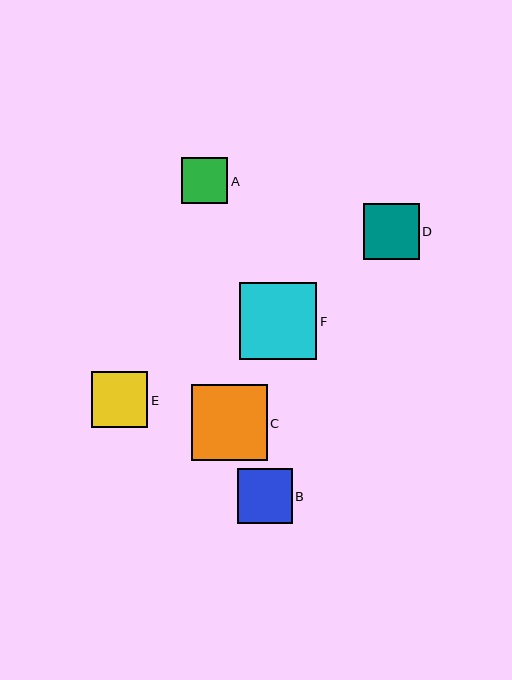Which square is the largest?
Square F is the largest with a size of approximately 77 pixels.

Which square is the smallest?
Square A is the smallest with a size of approximately 46 pixels.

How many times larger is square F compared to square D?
Square F is approximately 1.4 times the size of square D.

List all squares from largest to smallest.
From largest to smallest: F, C, D, E, B, A.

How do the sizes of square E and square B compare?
Square E and square B are approximately the same size.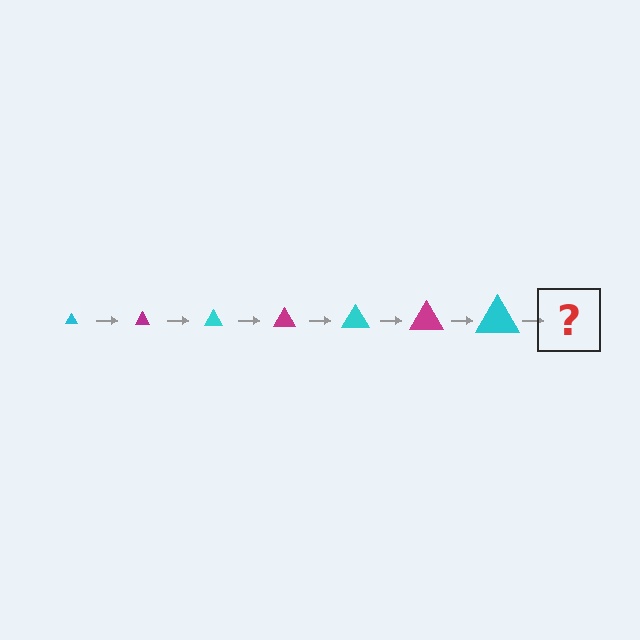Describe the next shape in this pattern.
It should be a magenta triangle, larger than the previous one.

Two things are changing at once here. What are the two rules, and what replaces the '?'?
The two rules are that the triangle grows larger each step and the color cycles through cyan and magenta. The '?' should be a magenta triangle, larger than the previous one.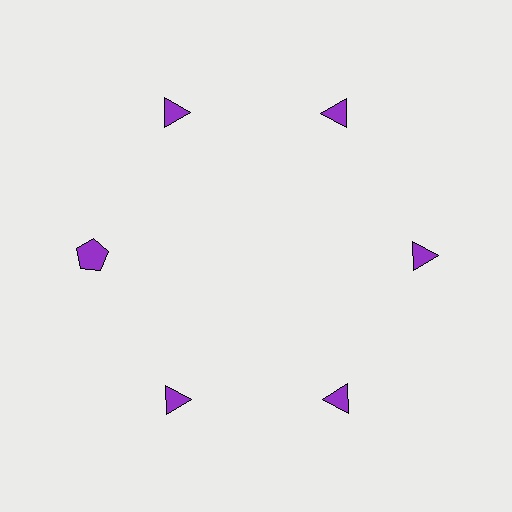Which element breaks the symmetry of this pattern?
The purple pentagon at roughly the 9 o'clock position breaks the symmetry. All other shapes are purple triangles.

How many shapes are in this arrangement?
There are 6 shapes arranged in a ring pattern.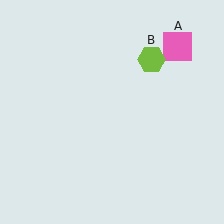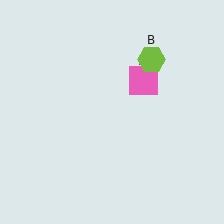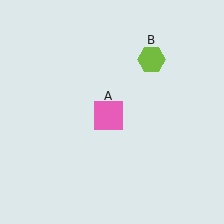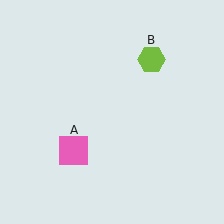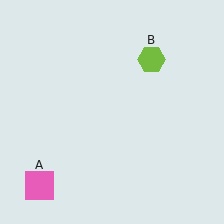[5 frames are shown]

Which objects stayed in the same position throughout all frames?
Lime hexagon (object B) remained stationary.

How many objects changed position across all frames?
1 object changed position: pink square (object A).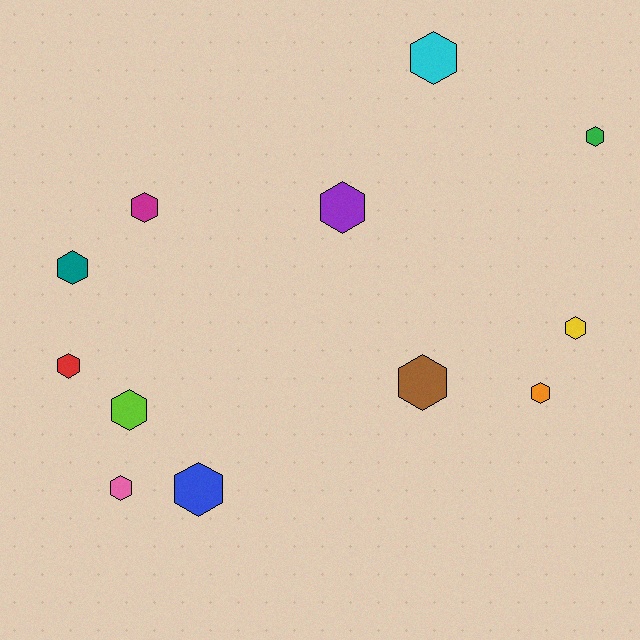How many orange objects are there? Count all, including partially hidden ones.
There is 1 orange object.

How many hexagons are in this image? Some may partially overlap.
There are 12 hexagons.